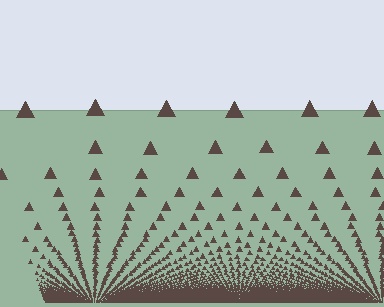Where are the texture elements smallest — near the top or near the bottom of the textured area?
Near the bottom.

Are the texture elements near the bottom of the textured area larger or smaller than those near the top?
Smaller. The gradient is inverted — elements near the bottom are smaller and denser.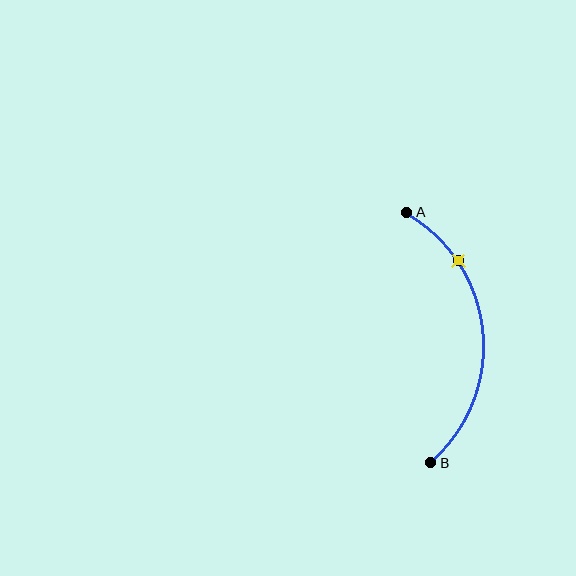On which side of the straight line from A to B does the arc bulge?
The arc bulges to the right of the straight line connecting A and B.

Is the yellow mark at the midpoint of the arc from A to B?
No. The yellow mark lies on the arc but is closer to endpoint A. The arc midpoint would be at the point on the curve equidistant along the arc from both A and B.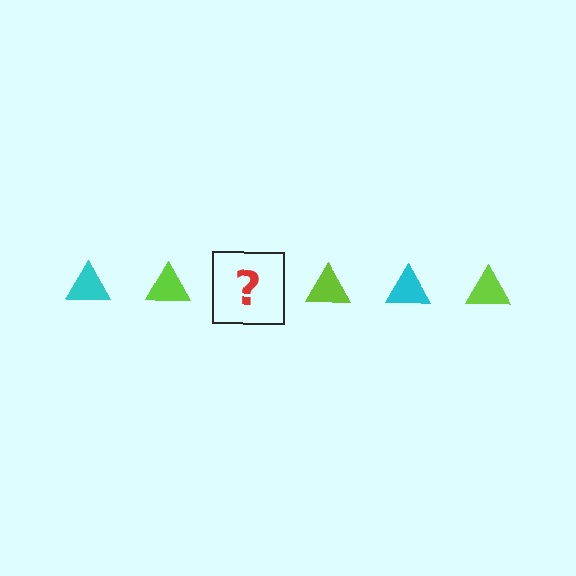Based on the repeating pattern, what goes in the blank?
The blank should be a cyan triangle.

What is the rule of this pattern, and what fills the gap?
The rule is that the pattern cycles through cyan, lime triangles. The gap should be filled with a cyan triangle.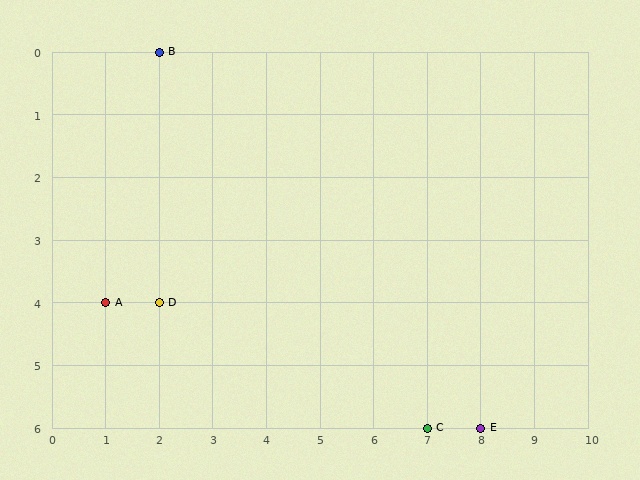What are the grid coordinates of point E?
Point E is at grid coordinates (8, 6).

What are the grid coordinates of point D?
Point D is at grid coordinates (2, 4).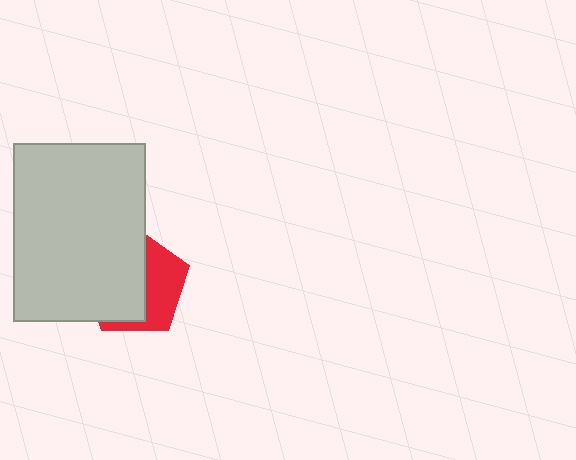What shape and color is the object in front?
The object in front is a light gray rectangle.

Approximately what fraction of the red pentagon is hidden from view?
Roughly 58% of the red pentagon is hidden behind the light gray rectangle.